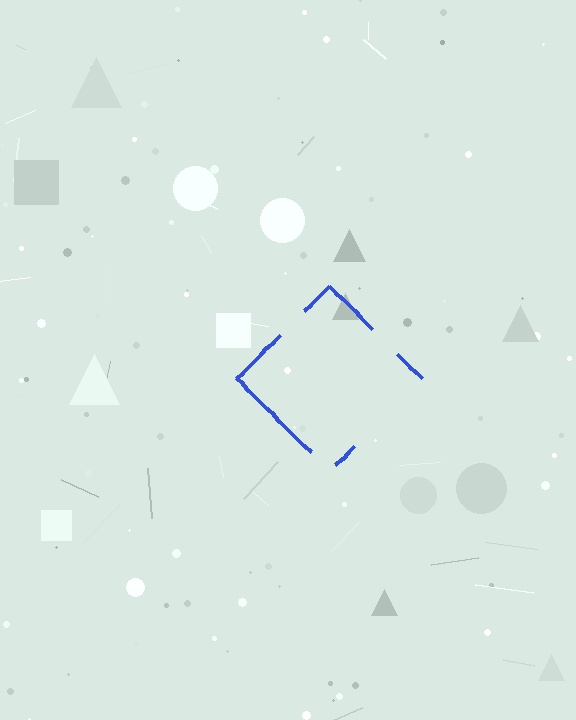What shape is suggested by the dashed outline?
The dashed outline suggests a diamond.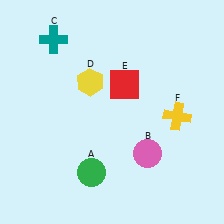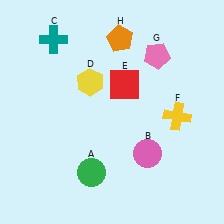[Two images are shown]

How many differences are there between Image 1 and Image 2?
There are 2 differences between the two images.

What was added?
A pink pentagon (G), an orange pentagon (H) were added in Image 2.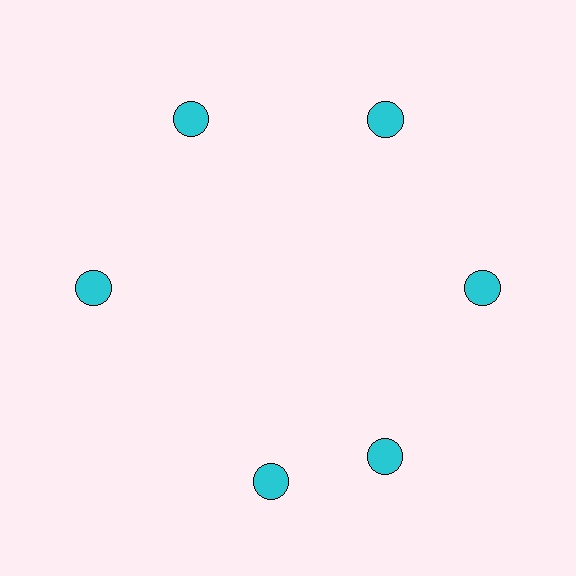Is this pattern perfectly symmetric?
No. The 6 cyan circles are arranged in a ring, but one element near the 7 o'clock position is rotated out of alignment along the ring, breaking the 6-fold rotational symmetry.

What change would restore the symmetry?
The symmetry would be restored by rotating it back into even spacing with its neighbors so that all 6 circles sit at equal angles and equal distance from the center.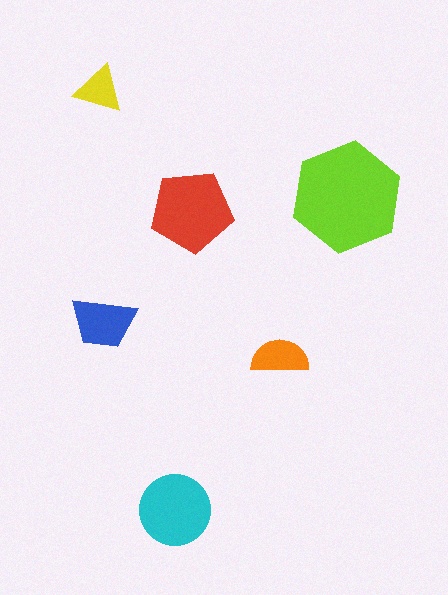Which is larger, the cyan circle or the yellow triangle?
The cyan circle.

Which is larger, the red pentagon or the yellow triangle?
The red pentagon.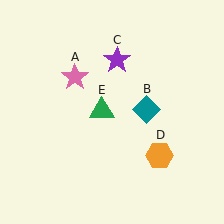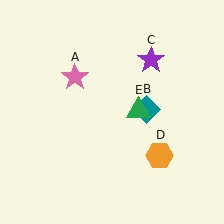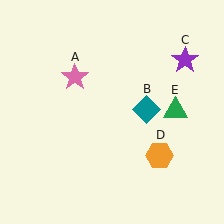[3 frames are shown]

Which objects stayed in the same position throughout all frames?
Pink star (object A) and teal diamond (object B) and orange hexagon (object D) remained stationary.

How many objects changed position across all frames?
2 objects changed position: purple star (object C), green triangle (object E).